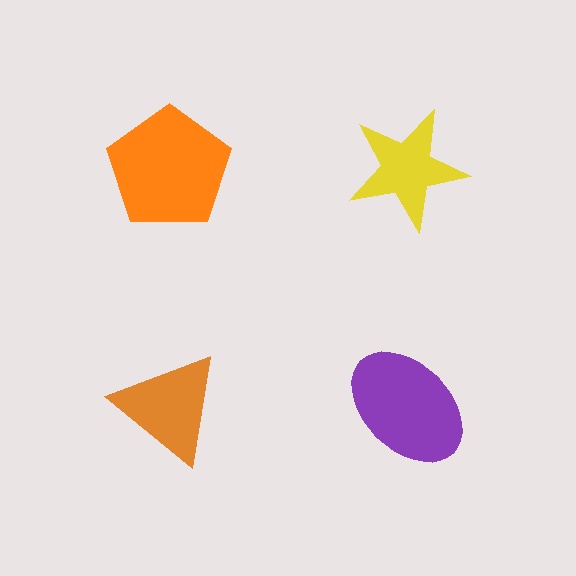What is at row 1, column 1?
An orange pentagon.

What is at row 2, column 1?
An orange triangle.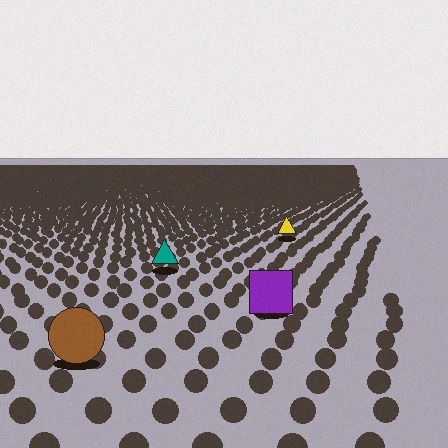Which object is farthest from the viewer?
The yellow triangle is farthest from the viewer. It appears smaller and the ground texture around it is denser.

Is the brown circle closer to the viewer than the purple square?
Yes. The brown circle is closer — you can tell from the texture gradient: the ground texture is coarser near it.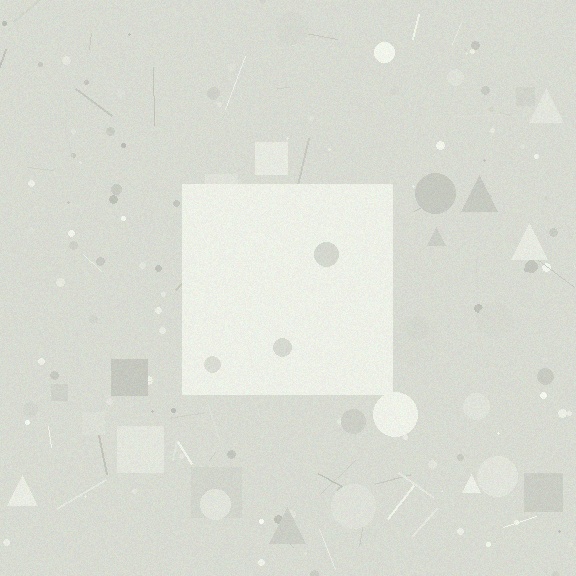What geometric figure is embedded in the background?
A square is embedded in the background.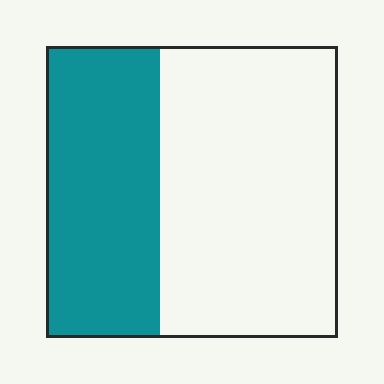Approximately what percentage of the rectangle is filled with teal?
Approximately 40%.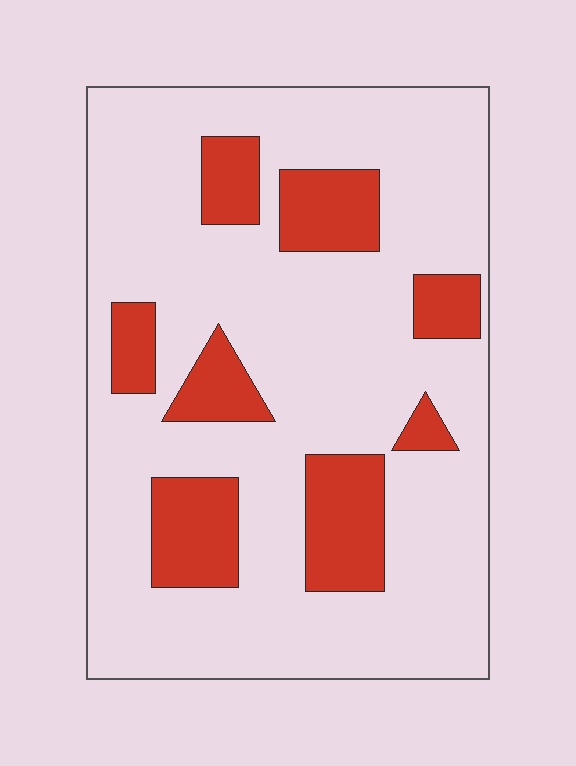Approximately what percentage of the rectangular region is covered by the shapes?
Approximately 20%.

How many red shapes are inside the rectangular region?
8.